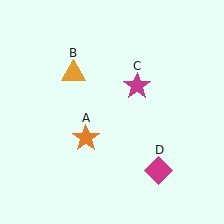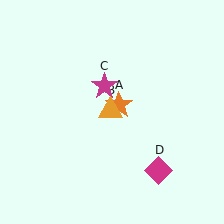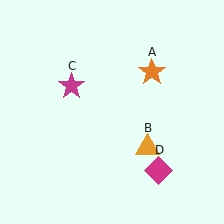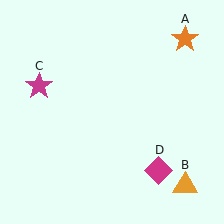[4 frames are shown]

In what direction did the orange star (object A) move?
The orange star (object A) moved up and to the right.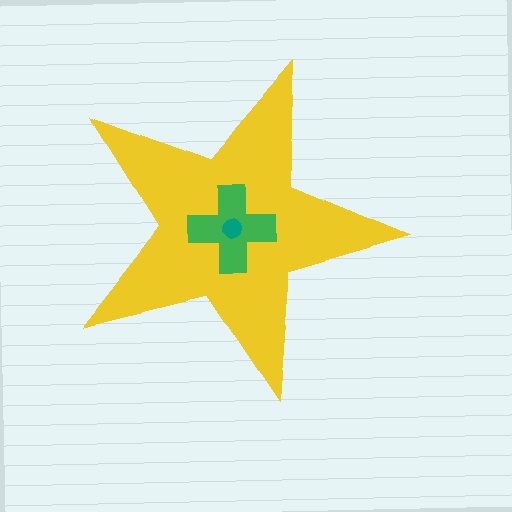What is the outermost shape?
The yellow star.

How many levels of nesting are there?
3.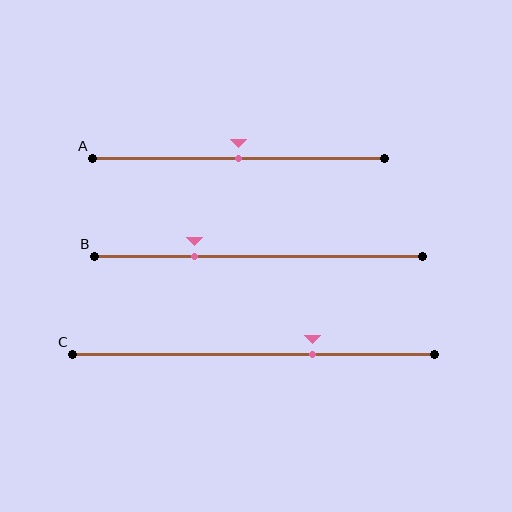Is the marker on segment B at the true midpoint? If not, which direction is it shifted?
No, the marker on segment B is shifted to the left by about 19% of the segment length.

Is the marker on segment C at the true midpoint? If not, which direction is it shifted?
No, the marker on segment C is shifted to the right by about 16% of the segment length.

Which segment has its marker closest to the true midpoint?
Segment A has its marker closest to the true midpoint.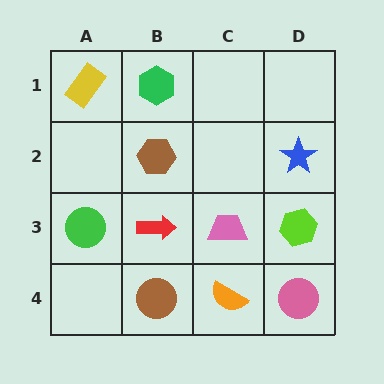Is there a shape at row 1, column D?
No, that cell is empty.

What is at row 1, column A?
A yellow rectangle.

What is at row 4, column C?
An orange semicircle.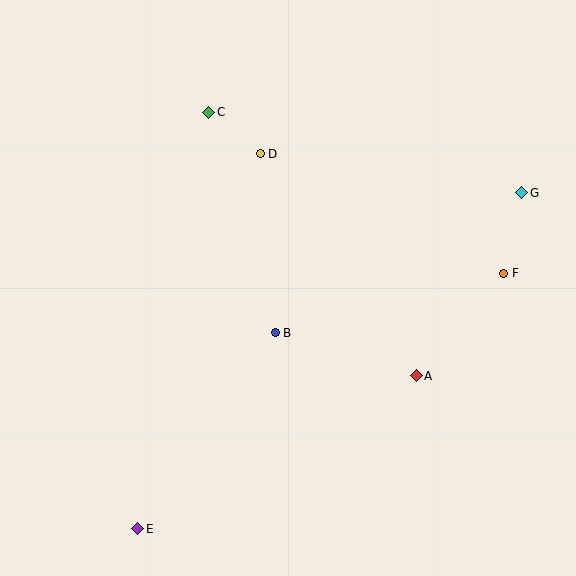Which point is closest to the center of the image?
Point B at (275, 333) is closest to the center.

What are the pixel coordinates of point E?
Point E is at (138, 529).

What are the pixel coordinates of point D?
Point D is at (260, 154).